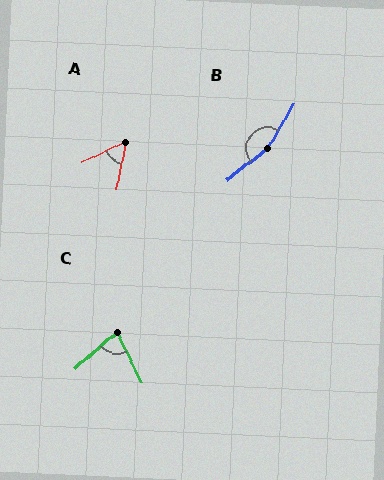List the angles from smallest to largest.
A (54°), C (75°), B (158°).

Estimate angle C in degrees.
Approximately 75 degrees.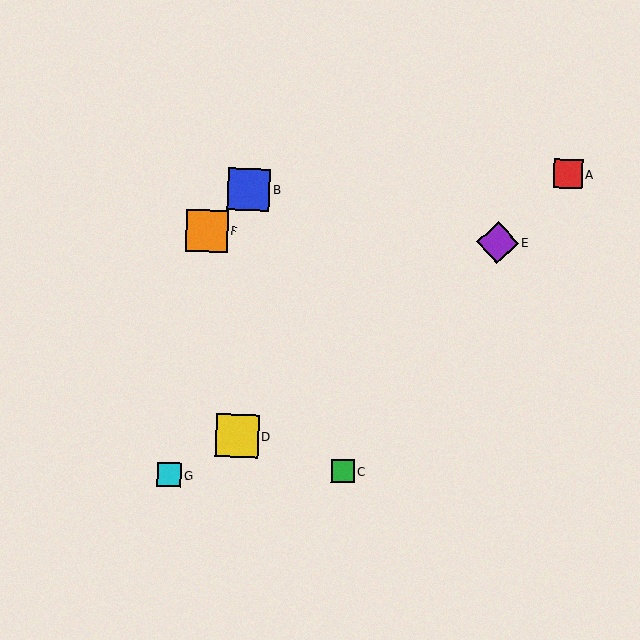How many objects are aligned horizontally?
2 objects (E, F) are aligned horizontally.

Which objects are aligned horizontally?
Objects E, F are aligned horizontally.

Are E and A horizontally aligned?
No, E is at y≈242 and A is at y≈174.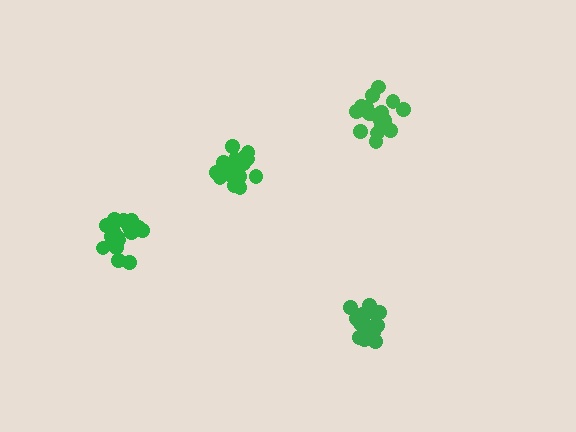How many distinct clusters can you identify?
There are 4 distinct clusters.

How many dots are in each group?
Group 1: 21 dots, Group 2: 20 dots, Group 3: 20 dots, Group 4: 15 dots (76 total).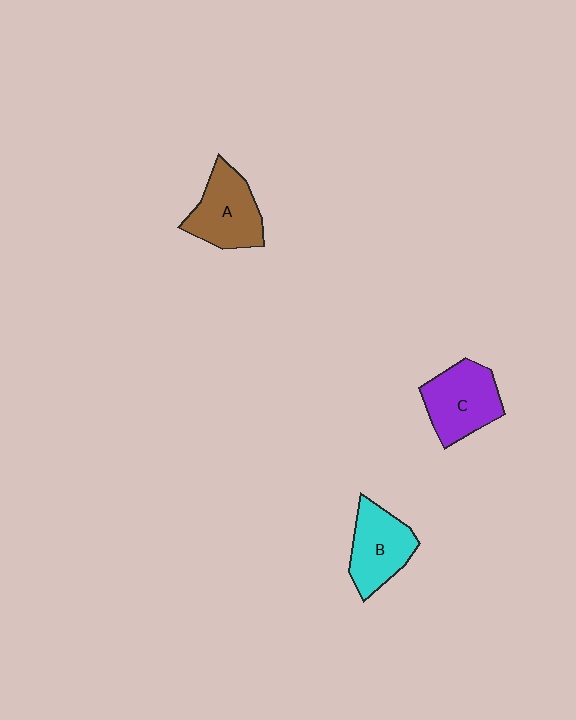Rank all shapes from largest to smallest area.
From largest to smallest: C (purple), A (brown), B (cyan).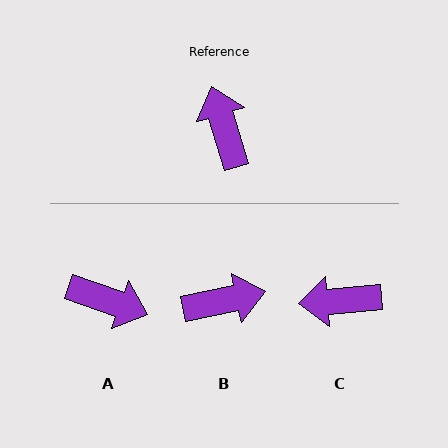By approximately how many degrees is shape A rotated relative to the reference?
Approximately 126 degrees clockwise.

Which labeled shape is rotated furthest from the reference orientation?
A, about 126 degrees away.